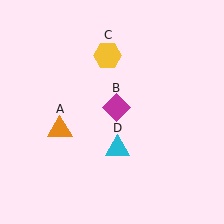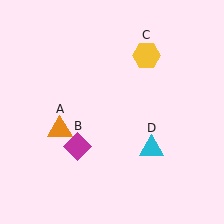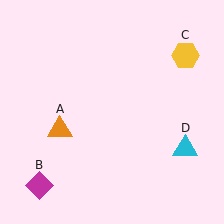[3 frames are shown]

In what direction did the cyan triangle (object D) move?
The cyan triangle (object D) moved right.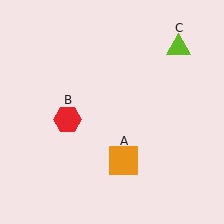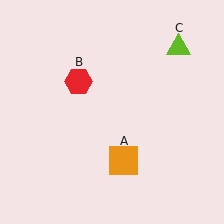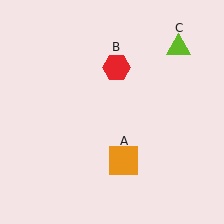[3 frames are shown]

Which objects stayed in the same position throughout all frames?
Orange square (object A) and lime triangle (object C) remained stationary.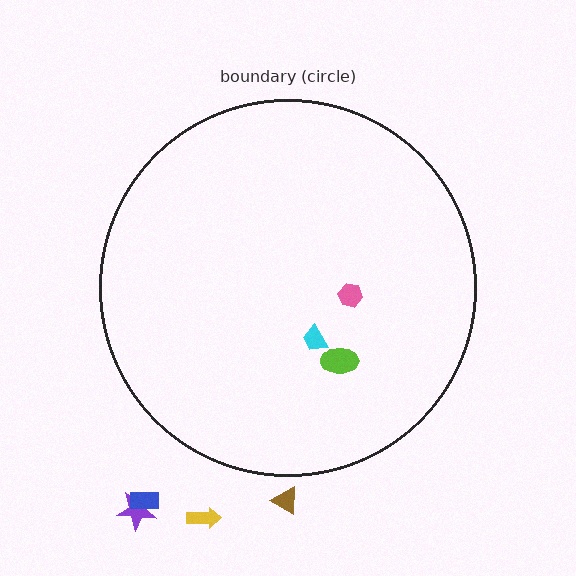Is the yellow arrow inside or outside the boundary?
Outside.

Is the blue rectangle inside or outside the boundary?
Outside.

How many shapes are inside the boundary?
3 inside, 4 outside.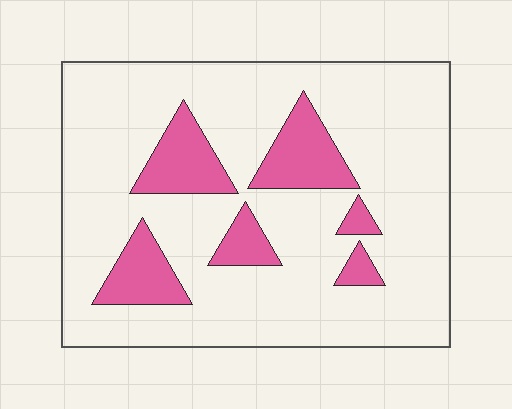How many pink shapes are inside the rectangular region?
6.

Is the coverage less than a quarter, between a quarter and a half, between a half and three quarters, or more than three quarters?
Less than a quarter.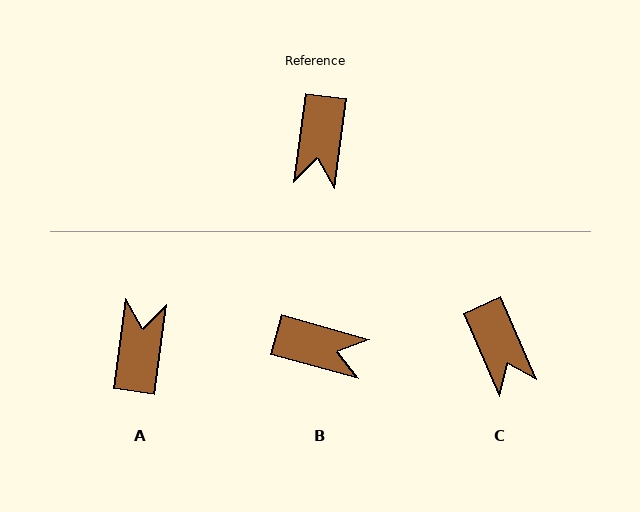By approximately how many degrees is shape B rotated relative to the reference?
Approximately 82 degrees counter-clockwise.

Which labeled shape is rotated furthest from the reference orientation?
A, about 180 degrees away.